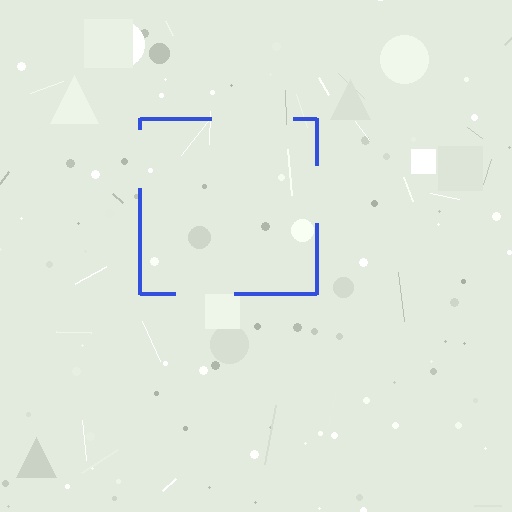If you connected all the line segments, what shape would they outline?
They would outline a square.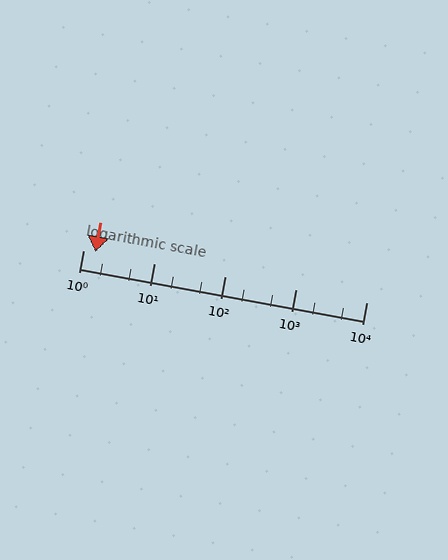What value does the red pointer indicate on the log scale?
The pointer indicates approximately 1.5.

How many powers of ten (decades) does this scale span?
The scale spans 4 decades, from 1 to 10000.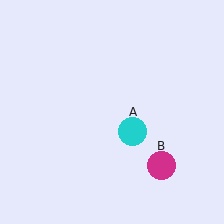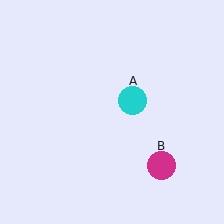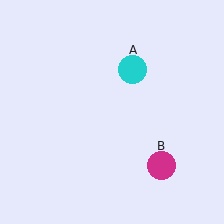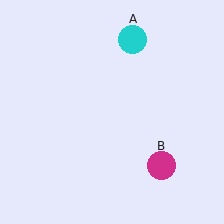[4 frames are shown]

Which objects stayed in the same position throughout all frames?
Magenta circle (object B) remained stationary.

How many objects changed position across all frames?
1 object changed position: cyan circle (object A).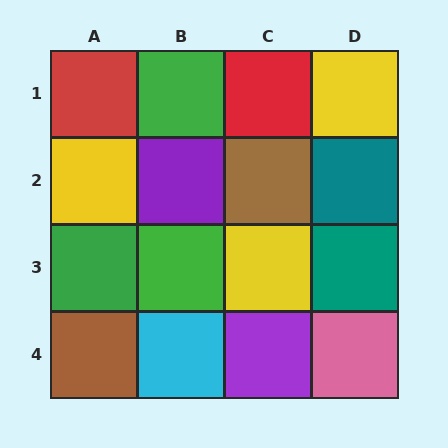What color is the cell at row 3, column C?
Yellow.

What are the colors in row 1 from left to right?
Red, green, red, yellow.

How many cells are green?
3 cells are green.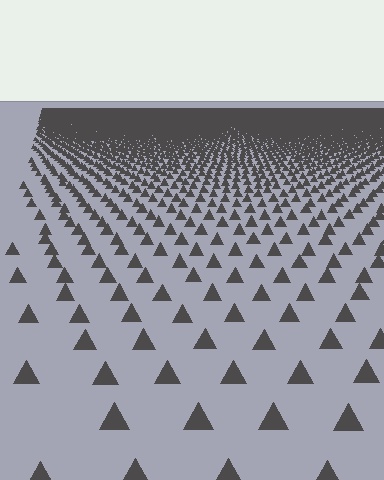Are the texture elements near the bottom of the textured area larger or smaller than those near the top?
Larger. Near the bottom, elements are closer to the viewer and appear at a bigger on-screen size.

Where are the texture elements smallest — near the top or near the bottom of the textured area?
Near the top.